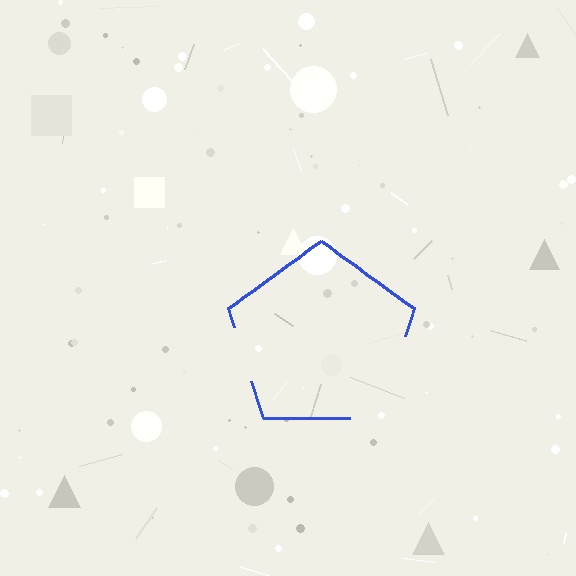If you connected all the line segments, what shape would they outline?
They would outline a pentagon.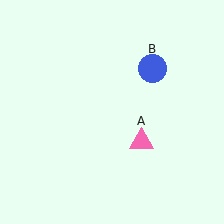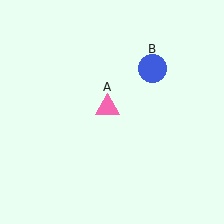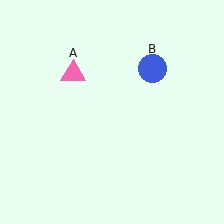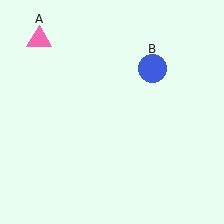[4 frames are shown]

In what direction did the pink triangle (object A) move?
The pink triangle (object A) moved up and to the left.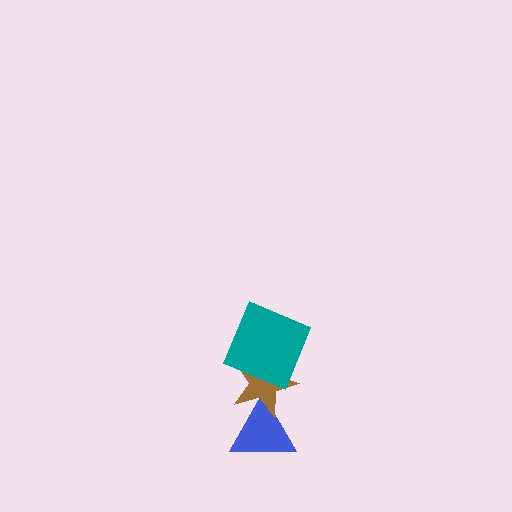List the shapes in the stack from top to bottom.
From top to bottom: the teal square, the brown star, the blue triangle.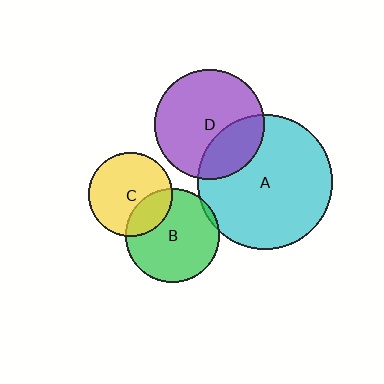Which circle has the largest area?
Circle A (cyan).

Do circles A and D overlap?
Yes.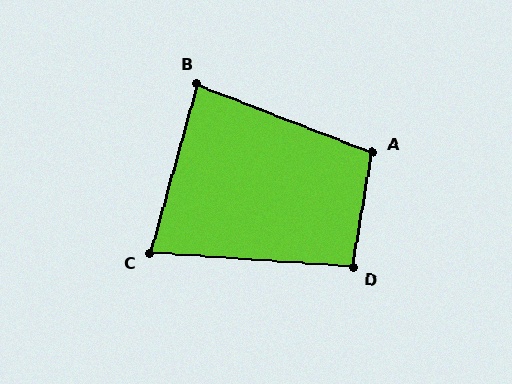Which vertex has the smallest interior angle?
C, at approximately 78 degrees.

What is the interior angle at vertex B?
Approximately 85 degrees (acute).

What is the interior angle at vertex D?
Approximately 95 degrees (obtuse).